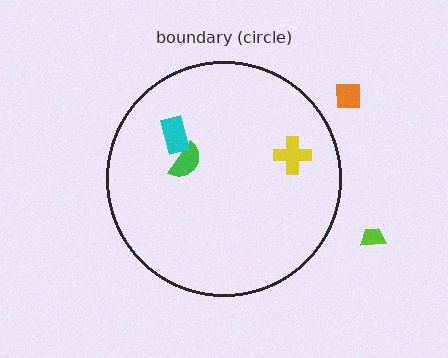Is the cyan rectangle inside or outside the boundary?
Inside.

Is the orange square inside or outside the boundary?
Outside.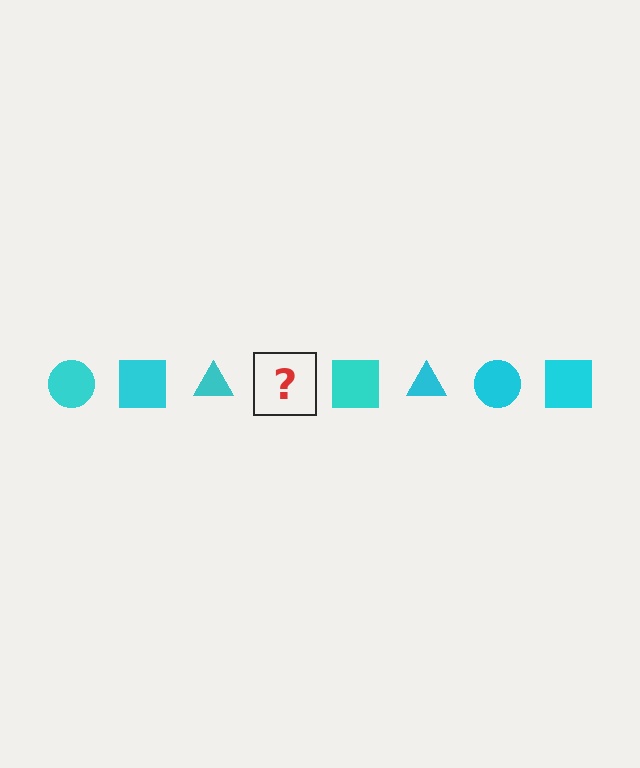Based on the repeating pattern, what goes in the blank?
The blank should be a cyan circle.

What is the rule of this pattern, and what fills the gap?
The rule is that the pattern cycles through circle, square, triangle shapes in cyan. The gap should be filled with a cyan circle.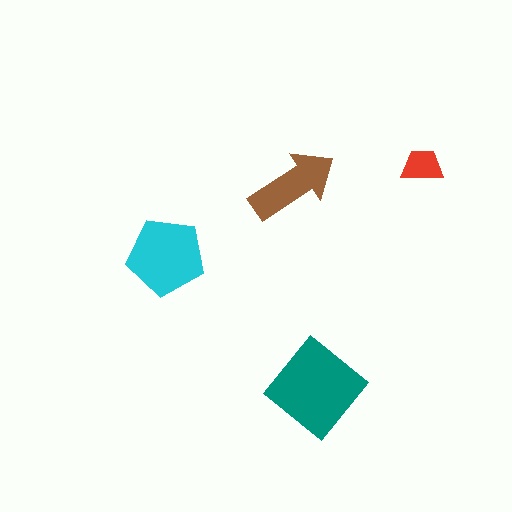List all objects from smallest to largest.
The red trapezoid, the brown arrow, the cyan pentagon, the teal diamond.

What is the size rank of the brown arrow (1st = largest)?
3rd.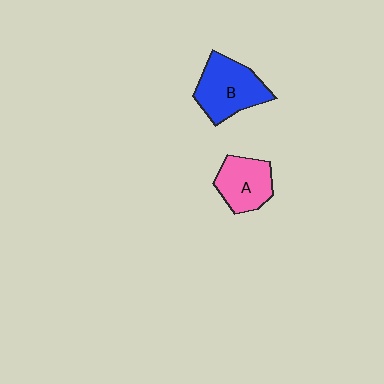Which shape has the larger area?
Shape B (blue).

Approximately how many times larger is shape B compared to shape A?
Approximately 1.3 times.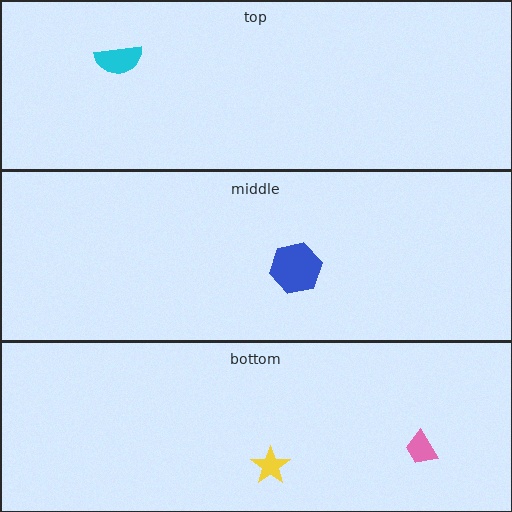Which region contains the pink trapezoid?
The bottom region.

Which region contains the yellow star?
The bottom region.